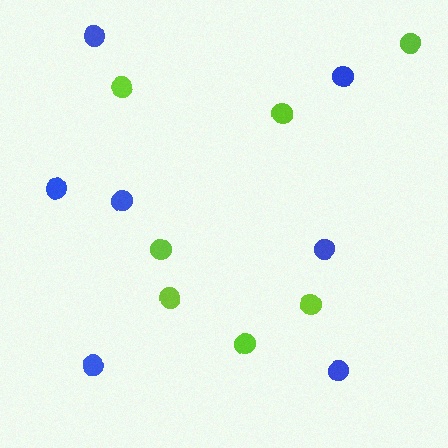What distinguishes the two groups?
There are 2 groups: one group of blue circles (7) and one group of lime circles (7).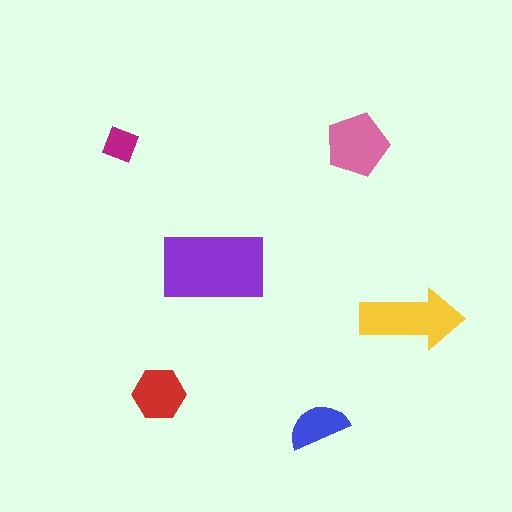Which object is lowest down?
The blue semicircle is bottommost.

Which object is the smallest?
The magenta diamond.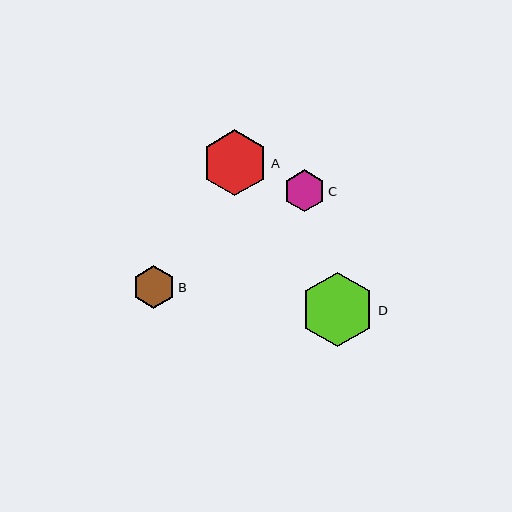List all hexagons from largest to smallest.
From largest to smallest: D, A, B, C.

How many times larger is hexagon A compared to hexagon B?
Hexagon A is approximately 1.5 times the size of hexagon B.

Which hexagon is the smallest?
Hexagon C is the smallest with a size of approximately 42 pixels.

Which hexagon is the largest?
Hexagon D is the largest with a size of approximately 75 pixels.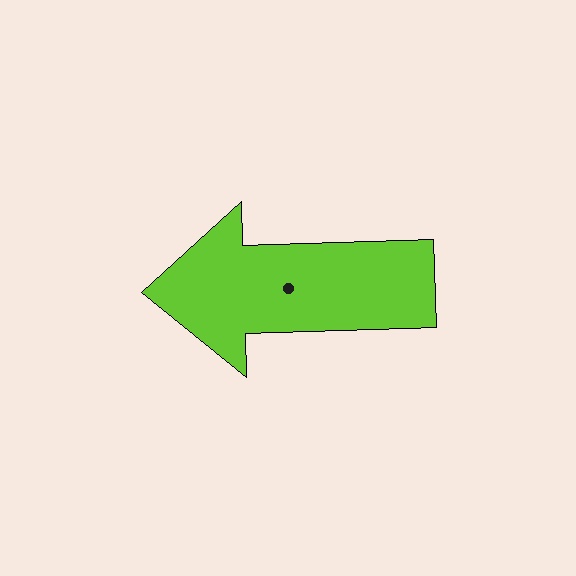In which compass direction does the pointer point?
West.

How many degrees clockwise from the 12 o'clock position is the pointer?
Approximately 268 degrees.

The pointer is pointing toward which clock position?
Roughly 9 o'clock.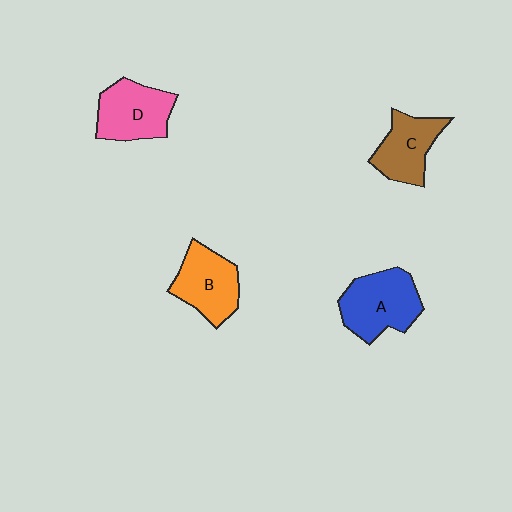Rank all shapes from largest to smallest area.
From largest to smallest: A (blue), D (pink), B (orange), C (brown).